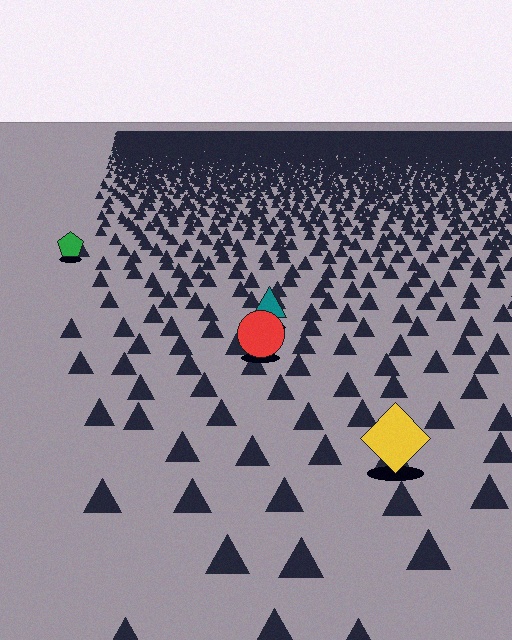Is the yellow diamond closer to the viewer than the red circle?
Yes. The yellow diamond is closer — you can tell from the texture gradient: the ground texture is coarser near it.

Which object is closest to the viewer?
The yellow diamond is closest. The texture marks near it are larger and more spread out.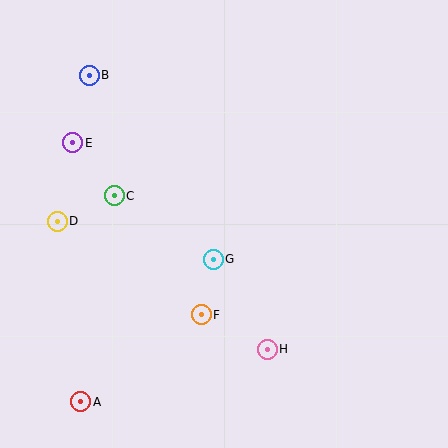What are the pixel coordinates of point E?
Point E is at (73, 143).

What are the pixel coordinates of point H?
Point H is at (267, 349).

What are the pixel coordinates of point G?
Point G is at (213, 259).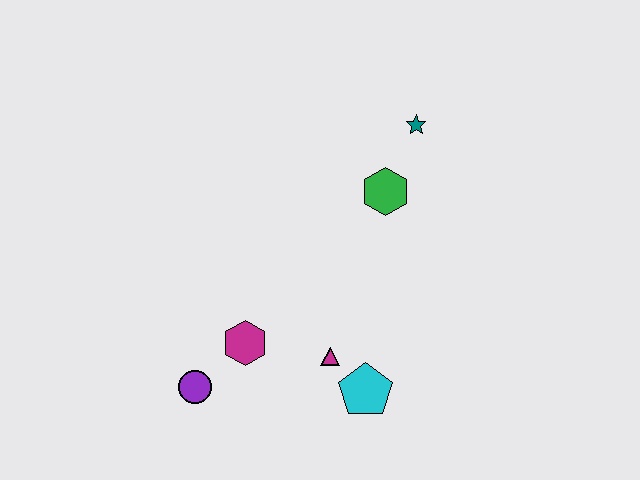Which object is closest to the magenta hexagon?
The purple circle is closest to the magenta hexagon.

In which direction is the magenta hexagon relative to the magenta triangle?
The magenta hexagon is to the left of the magenta triangle.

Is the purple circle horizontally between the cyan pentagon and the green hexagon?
No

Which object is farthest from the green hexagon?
The purple circle is farthest from the green hexagon.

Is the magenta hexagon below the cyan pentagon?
No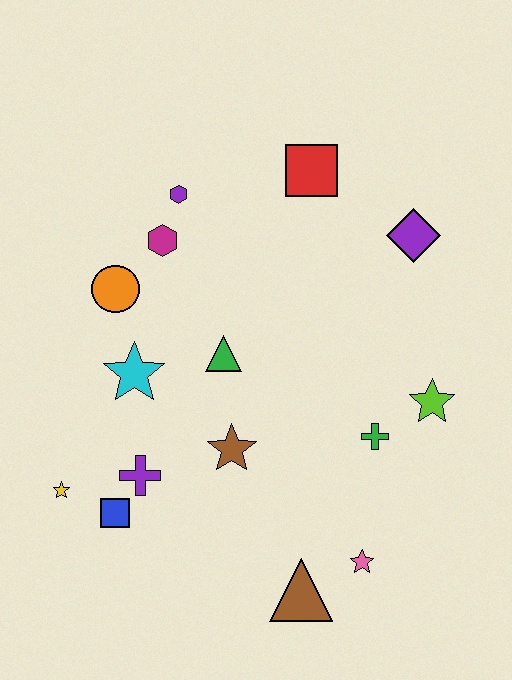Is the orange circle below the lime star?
No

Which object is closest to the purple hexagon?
The magenta hexagon is closest to the purple hexagon.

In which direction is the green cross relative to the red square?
The green cross is below the red square.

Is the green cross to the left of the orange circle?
No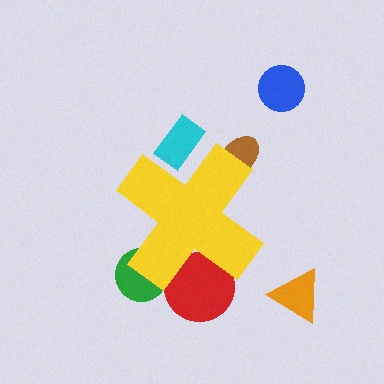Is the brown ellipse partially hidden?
Yes, the brown ellipse is partially hidden behind the yellow cross.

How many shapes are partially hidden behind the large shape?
4 shapes are partially hidden.